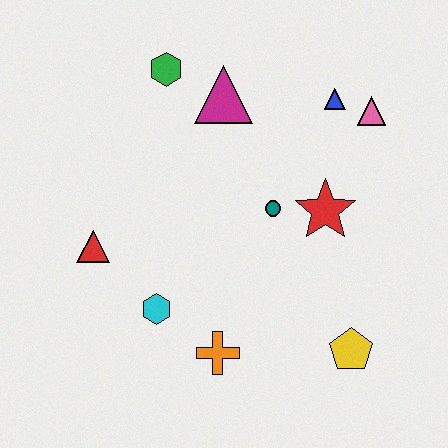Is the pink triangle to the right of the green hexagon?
Yes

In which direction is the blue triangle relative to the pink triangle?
The blue triangle is to the left of the pink triangle.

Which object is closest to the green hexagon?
The magenta triangle is closest to the green hexagon.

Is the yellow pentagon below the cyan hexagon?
Yes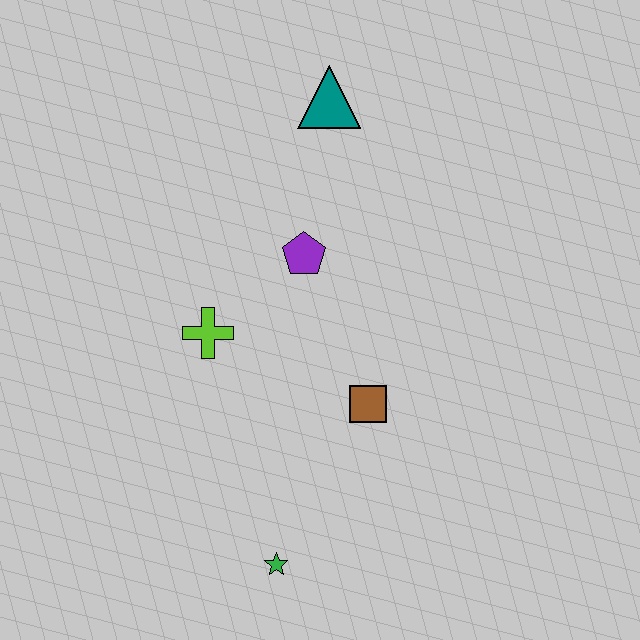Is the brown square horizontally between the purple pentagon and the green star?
No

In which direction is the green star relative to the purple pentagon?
The green star is below the purple pentagon.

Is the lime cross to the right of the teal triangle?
No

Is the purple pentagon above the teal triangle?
No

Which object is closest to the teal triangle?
The purple pentagon is closest to the teal triangle.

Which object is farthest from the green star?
The teal triangle is farthest from the green star.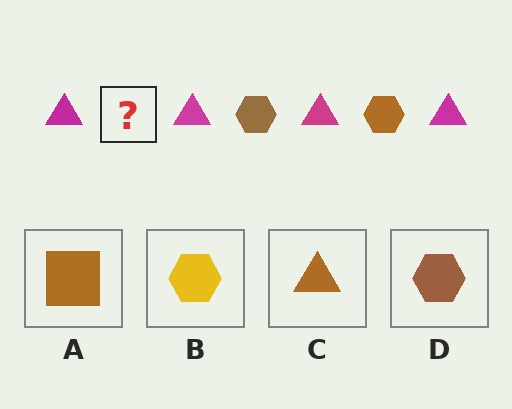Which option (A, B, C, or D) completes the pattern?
D.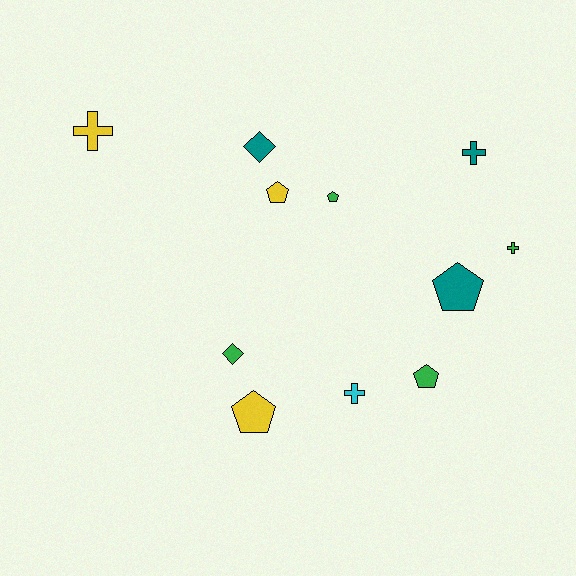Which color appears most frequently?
Green, with 4 objects.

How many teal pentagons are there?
There is 1 teal pentagon.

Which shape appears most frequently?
Pentagon, with 5 objects.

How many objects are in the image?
There are 11 objects.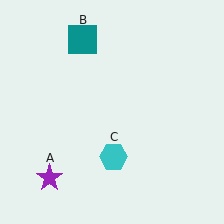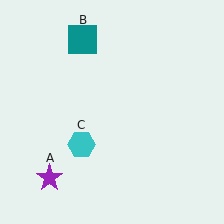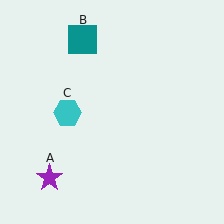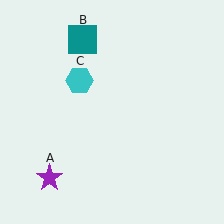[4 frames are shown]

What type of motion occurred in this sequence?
The cyan hexagon (object C) rotated clockwise around the center of the scene.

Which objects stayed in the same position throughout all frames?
Purple star (object A) and teal square (object B) remained stationary.